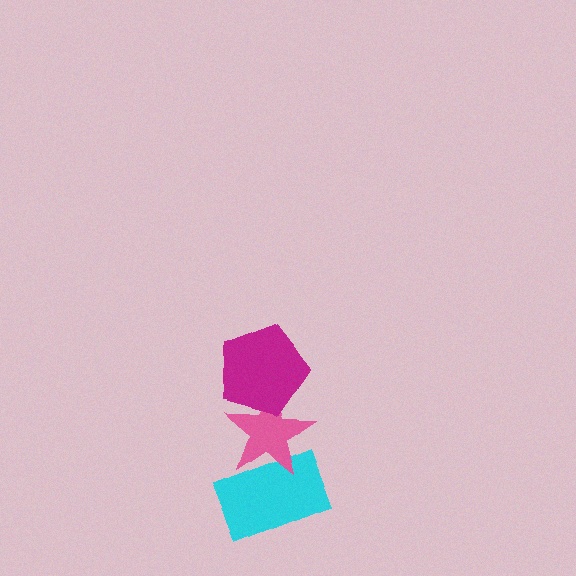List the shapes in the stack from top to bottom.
From top to bottom: the magenta pentagon, the pink star, the cyan rectangle.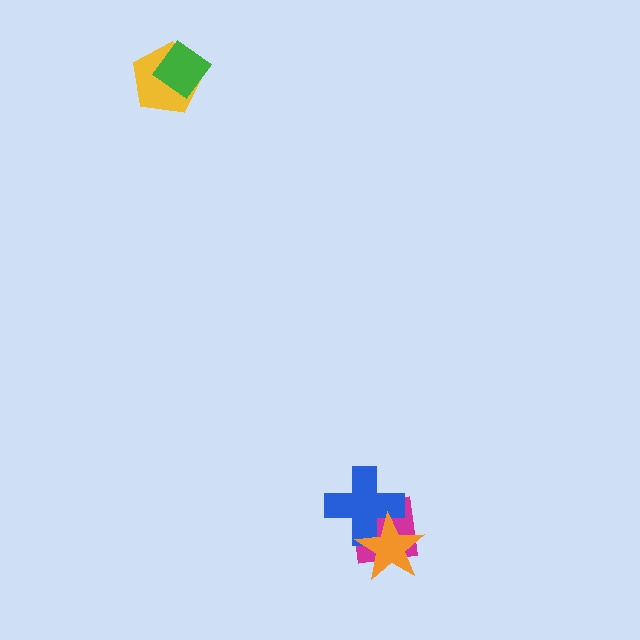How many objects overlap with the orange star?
2 objects overlap with the orange star.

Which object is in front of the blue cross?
The orange star is in front of the blue cross.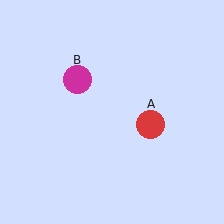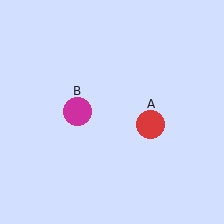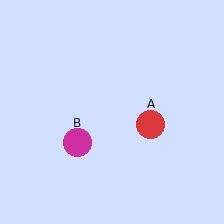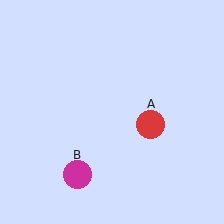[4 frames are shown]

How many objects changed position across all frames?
1 object changed position: magenta circle (object B).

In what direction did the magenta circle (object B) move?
The magenta circle (object B) moved down.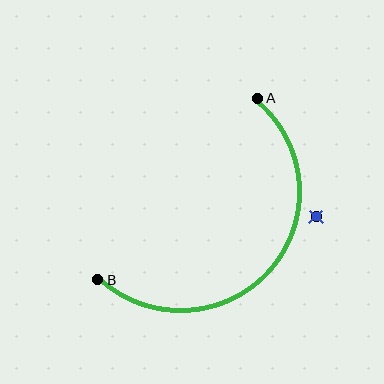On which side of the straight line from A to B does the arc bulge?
The arc bulges below and to the right of the straight line connecting A and B.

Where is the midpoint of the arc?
The arc midpoint is the point on the curve farthest from the straight line joining A and B. It sits below and to the right of that line.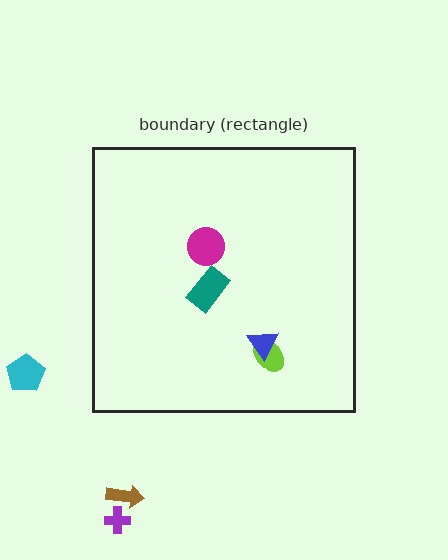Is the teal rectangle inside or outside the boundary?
Inside.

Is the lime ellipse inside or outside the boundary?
Inside.